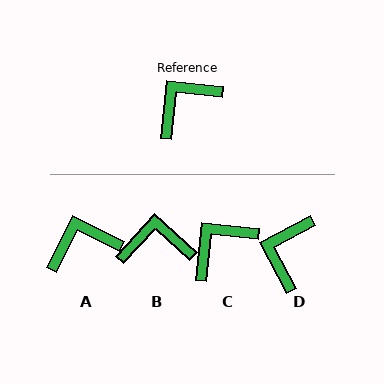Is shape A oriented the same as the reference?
No, it is off by about 21 degrees.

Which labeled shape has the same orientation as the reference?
C.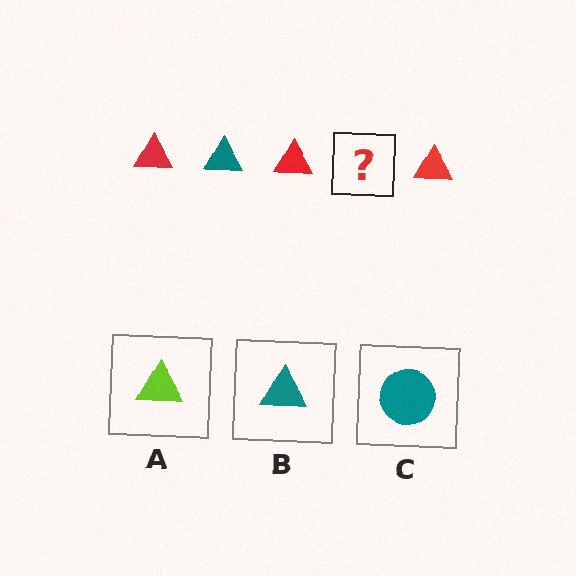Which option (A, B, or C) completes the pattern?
B.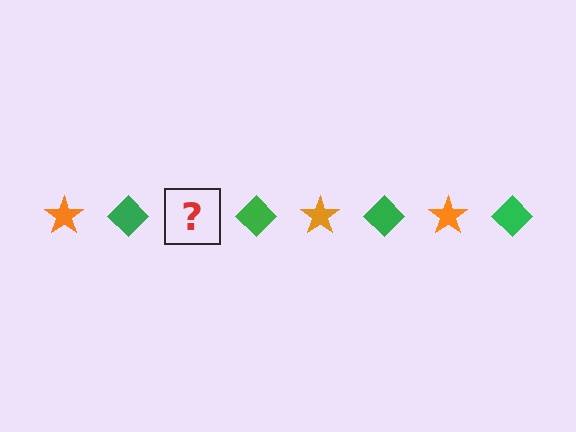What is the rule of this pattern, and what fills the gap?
The rule is that the pattern alternates between orange star and green diamond. The gap should be filled with an orange star.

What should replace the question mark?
The question mark should be replaced with an orange star.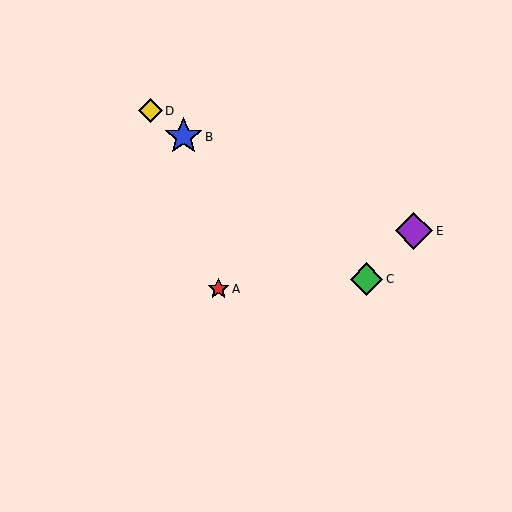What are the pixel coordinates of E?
Object E is at (414, 231).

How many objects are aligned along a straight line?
3 objects (B, C, D) are aligned along a straight line.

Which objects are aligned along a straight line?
Objects B, C, D are aligned along a straight line.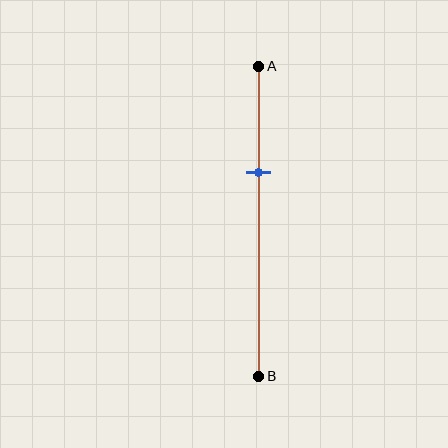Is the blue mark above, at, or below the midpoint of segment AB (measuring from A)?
The blue mark is above the midpoint of segment AB.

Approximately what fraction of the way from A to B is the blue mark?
The blue mark is approximately 35% of the way from A to B.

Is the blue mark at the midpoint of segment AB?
No, the mark is at about 35% from A, not at the 50% midpoint.